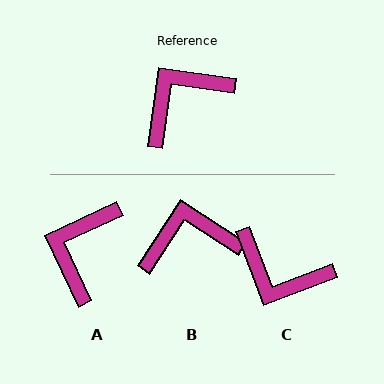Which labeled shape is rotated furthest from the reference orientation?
C, about 119 degrees away.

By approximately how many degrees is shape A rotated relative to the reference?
Approximately 33 degrees counter-clockwise.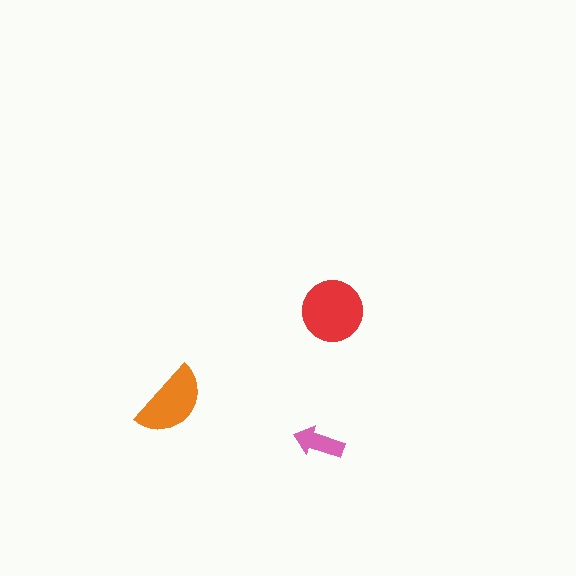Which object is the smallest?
The pink arrow.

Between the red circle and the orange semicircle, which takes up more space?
The red circle.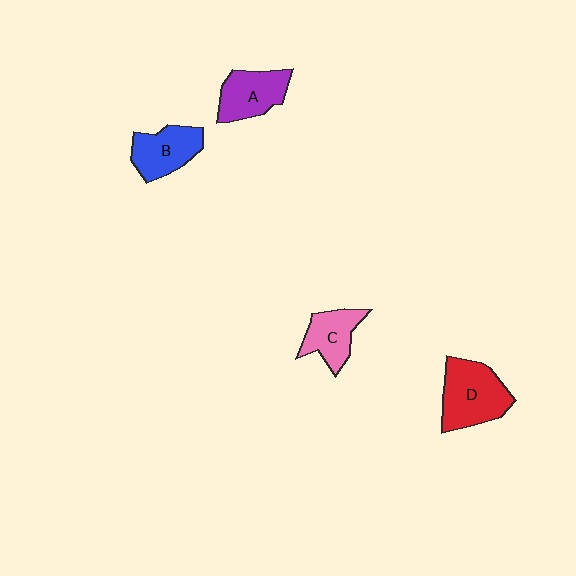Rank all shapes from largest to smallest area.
From largest to smallest: D (red), A (purple), B (blue), C (pink).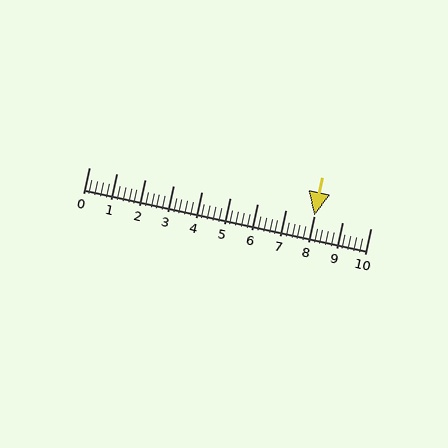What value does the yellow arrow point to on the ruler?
The yellow arrow points to approximately 8.0.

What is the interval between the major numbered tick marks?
The major tick marks are spaced 1 units apart.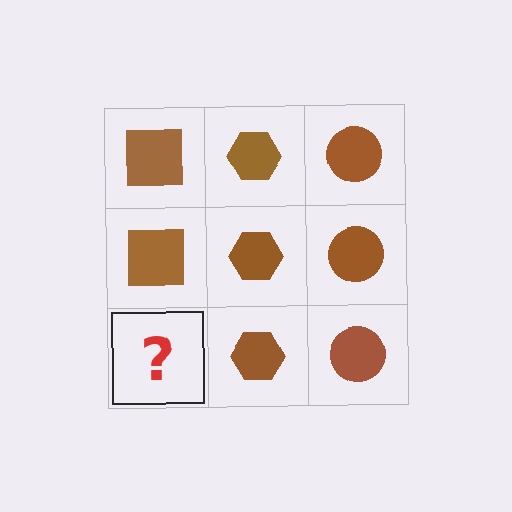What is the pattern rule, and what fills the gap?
The rule is that each column has a consistent shape. The gap should be filled with a brown square.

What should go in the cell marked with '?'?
The missing cell should contain a brown square.